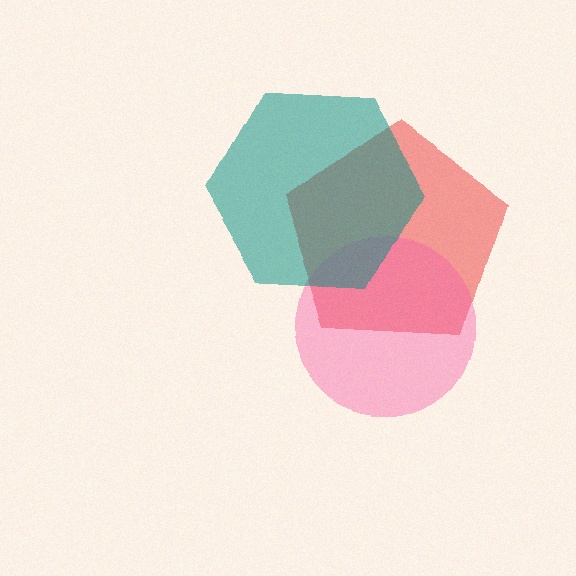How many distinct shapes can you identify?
There are 3 distinct shapes: a red pentagon, a pink circle, a teal hexagon.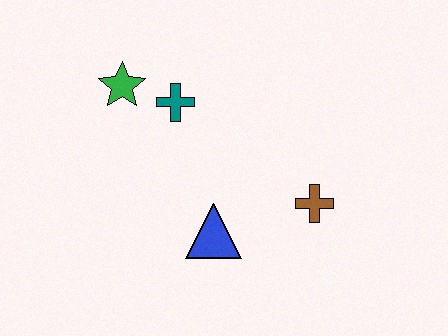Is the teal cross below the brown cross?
No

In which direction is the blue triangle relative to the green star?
The blue triangle is below the green star.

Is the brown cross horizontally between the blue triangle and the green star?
No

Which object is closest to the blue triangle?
The brown cross is closest to the blue triangle.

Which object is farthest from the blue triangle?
The green star is farthest from the blue triangle.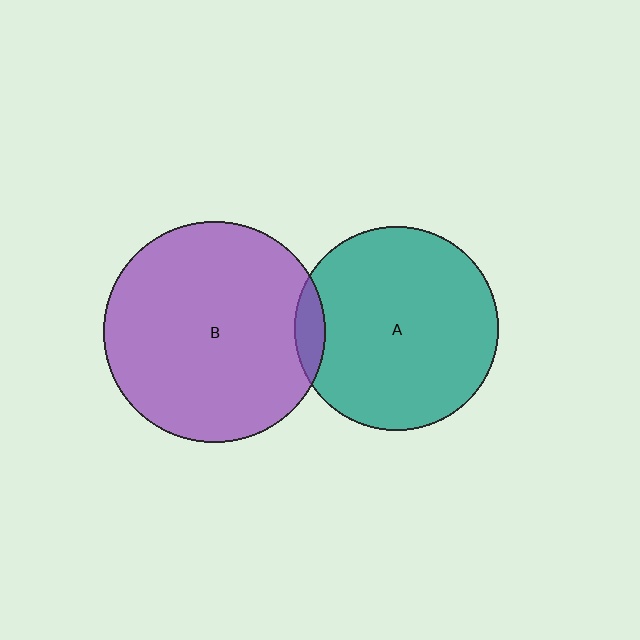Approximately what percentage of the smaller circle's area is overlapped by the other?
Approximately 5%.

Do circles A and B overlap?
Yes.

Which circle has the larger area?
Circle B (purple).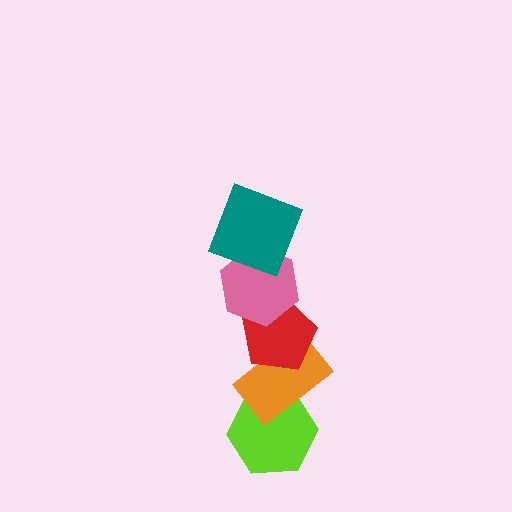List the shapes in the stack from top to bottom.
From top to bottom: the teal square, the pink hexagon, the red pentagon, the orange rectangle, the lime hexagon.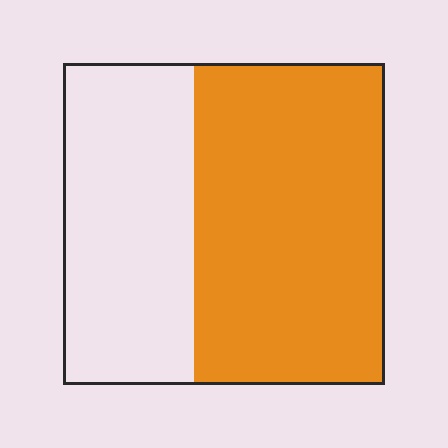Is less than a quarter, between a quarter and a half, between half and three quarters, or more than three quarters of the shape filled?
Between half and three quarters.